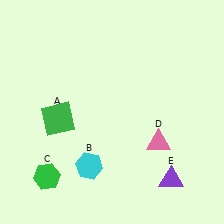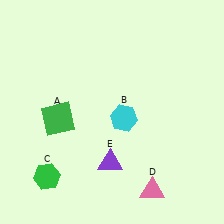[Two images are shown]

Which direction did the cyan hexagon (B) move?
The cyan hexagon (B) moved up.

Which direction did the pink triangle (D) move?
The pink triangle (D) moved down.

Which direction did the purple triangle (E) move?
The purple triangle (E) moved left.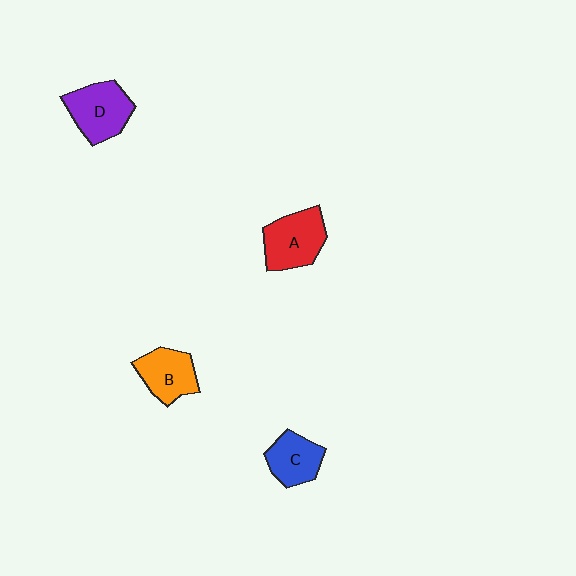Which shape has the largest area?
Shape A (red).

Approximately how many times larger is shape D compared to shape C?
Approximately 1.3 times.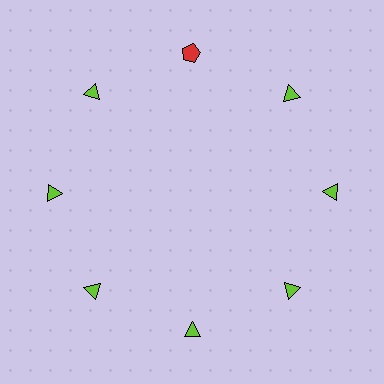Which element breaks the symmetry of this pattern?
The red pentagon at roughly the 12 o'clock position breaks the symmetry. All other shapes are lime triangles.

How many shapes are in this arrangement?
There are 8 shapes arranged in a ring pattern.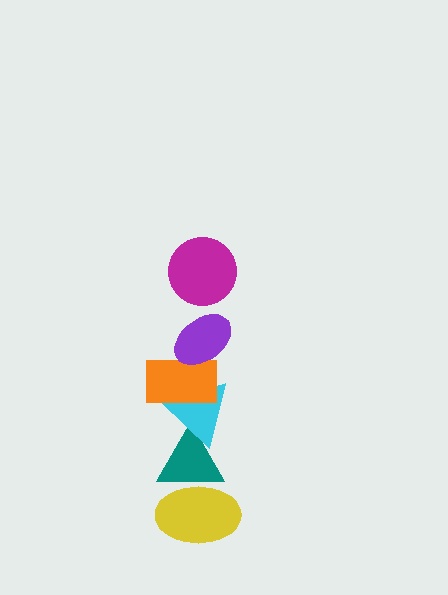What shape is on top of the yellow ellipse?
The teal triangle is on top of the yellow ellipse.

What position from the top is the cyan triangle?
The cyan triangle is 4th from the top.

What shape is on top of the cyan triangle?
The orange rectangle is on top of the cyan triangle.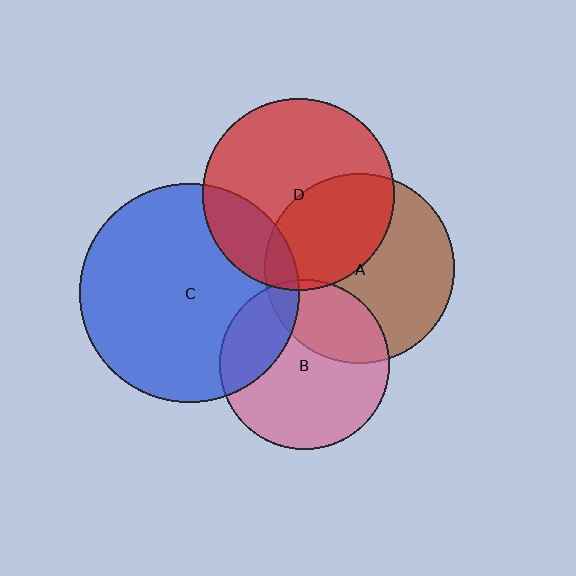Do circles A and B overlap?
Yes.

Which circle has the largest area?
Circle C (blue).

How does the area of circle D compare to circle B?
Approximately 1.3 times.